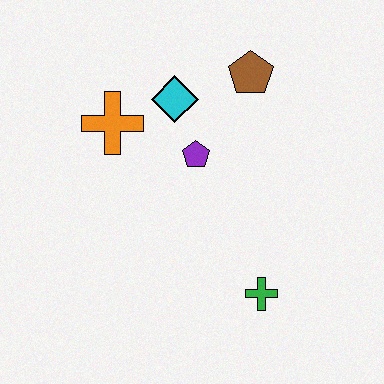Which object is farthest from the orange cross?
The green cross is farthest from the orange cross.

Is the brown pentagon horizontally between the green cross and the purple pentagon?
Yes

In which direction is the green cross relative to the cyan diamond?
The green cross is below the cyan diamond.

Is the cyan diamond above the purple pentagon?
Yes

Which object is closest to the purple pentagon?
The cyan diamond is closest to the purple pentagon.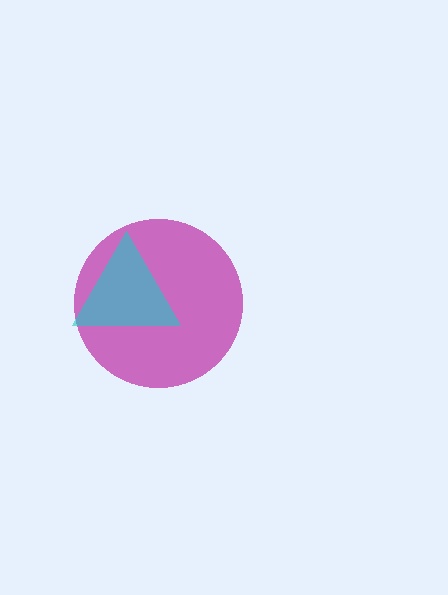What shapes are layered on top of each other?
The layered shapes are: a magenta circle, a cyan triangle.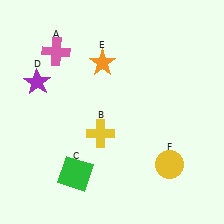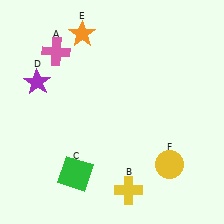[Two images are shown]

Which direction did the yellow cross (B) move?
The yellow cross (B) moved down.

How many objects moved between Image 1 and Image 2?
2 objects moved between the two images.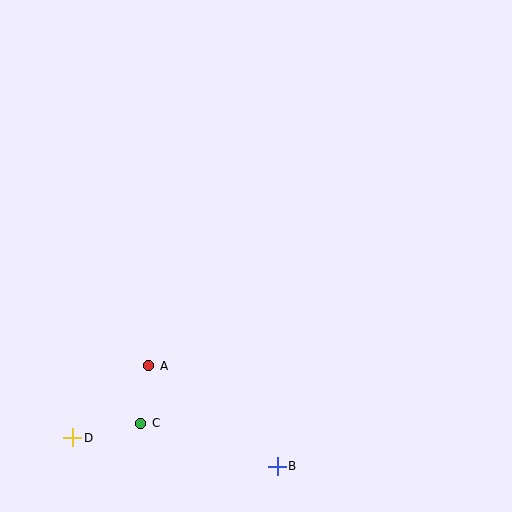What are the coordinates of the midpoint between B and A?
The midpoint between B and A is at (213, 416).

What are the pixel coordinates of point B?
Point B is at (277, 466).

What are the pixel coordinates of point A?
Point A is at (149, 366).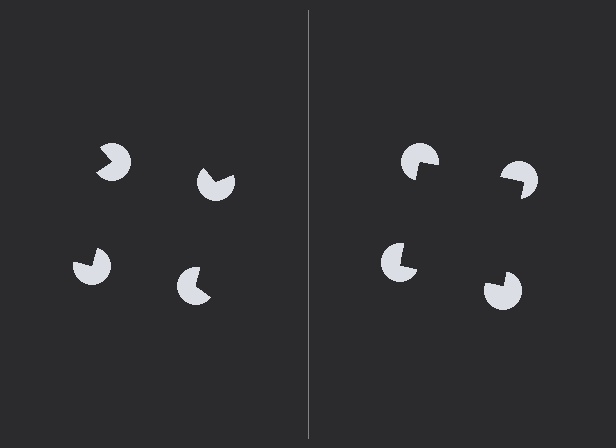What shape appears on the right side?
An illusory square.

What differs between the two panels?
The pac-man discs are positioned identically on both sides; only the wedge orientations differ. On the right they align to a square; on the left they are misaligned.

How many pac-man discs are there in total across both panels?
8 — 4 on each side.